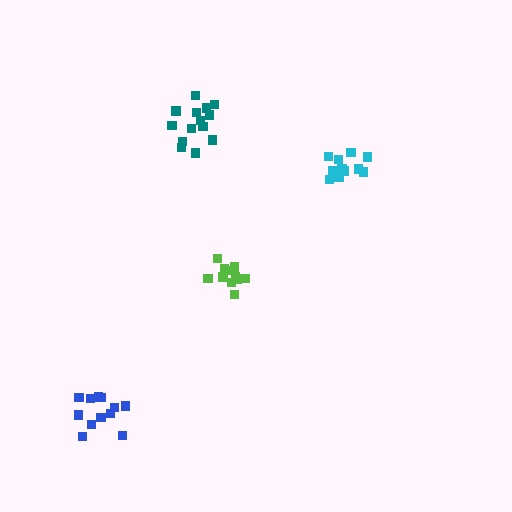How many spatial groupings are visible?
There are 4 spatial groupings.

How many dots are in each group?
Group 1: 14 dots, Group 2: 13 dots, Group 3: 12 dots, Group 4: 12 dots (51 total).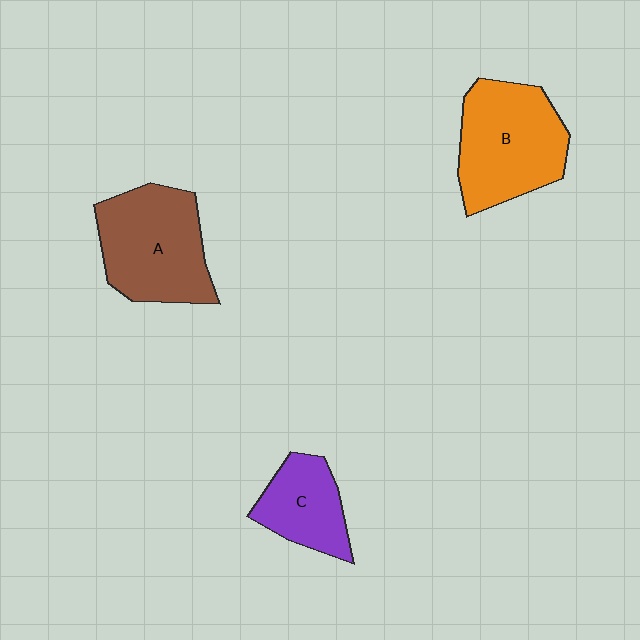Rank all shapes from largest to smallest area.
From largest to smallest: B (orange), A (brown), C (purple).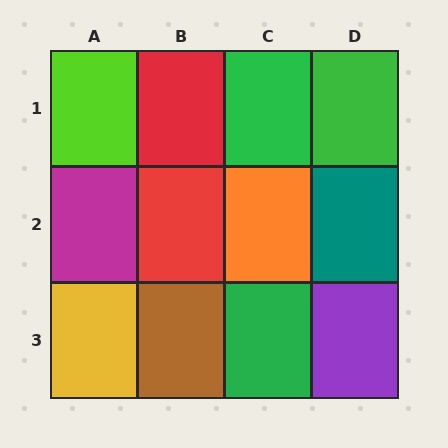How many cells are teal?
1 cell is teal.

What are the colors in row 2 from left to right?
Magenta, red, orange, teal.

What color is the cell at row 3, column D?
Purple.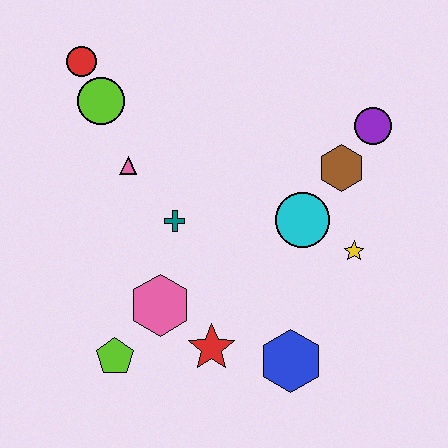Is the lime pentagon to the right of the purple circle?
No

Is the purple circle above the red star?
Yes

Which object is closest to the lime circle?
The red circle is closest to the lime circle.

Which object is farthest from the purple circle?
The lime pentagon is farthest from the purple circle.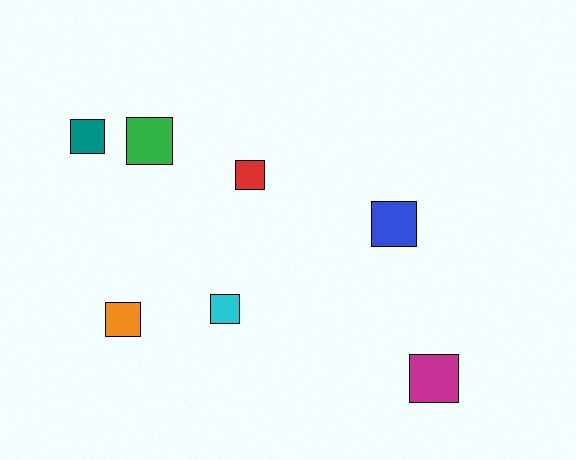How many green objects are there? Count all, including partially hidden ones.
There is 1 green object.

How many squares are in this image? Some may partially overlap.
There are 7 squares.